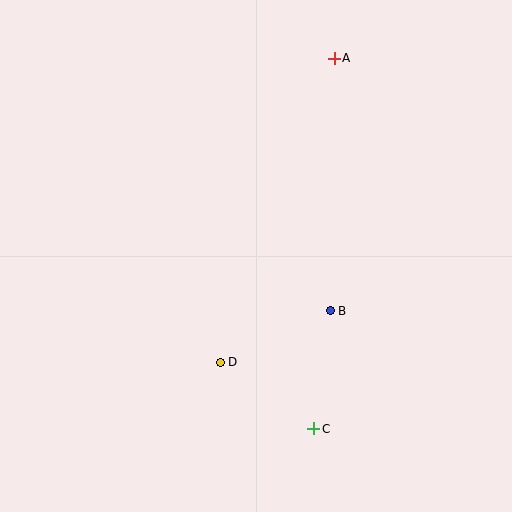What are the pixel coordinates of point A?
Point A is at (334, 58).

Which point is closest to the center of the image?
Point B at (330, 311) is closest to the center.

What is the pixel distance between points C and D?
The distance between C and D is 115 pixels.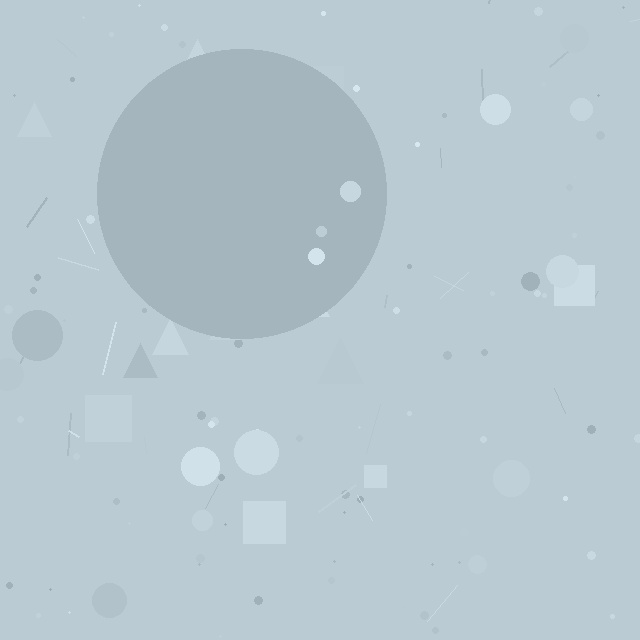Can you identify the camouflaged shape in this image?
The camouflaged shape is a circle.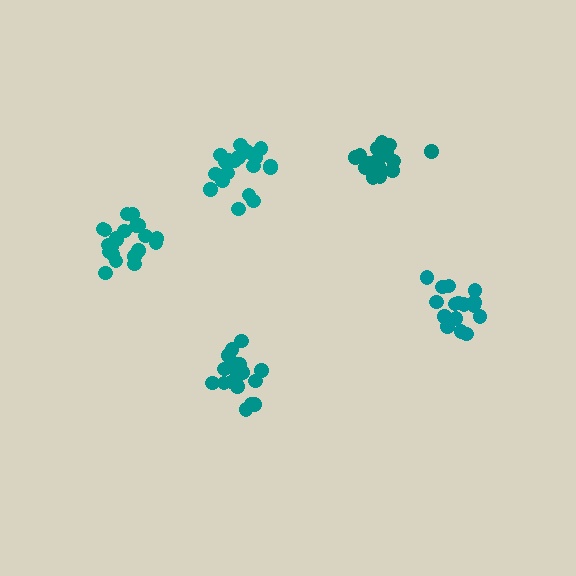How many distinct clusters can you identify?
There are 5 distinct clusters.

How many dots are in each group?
Group 1: 20 dots, Group 2: 17 dots, Group 3: 16 dots, Group 4: 21 dots, Group 5: 21 dots (95 total).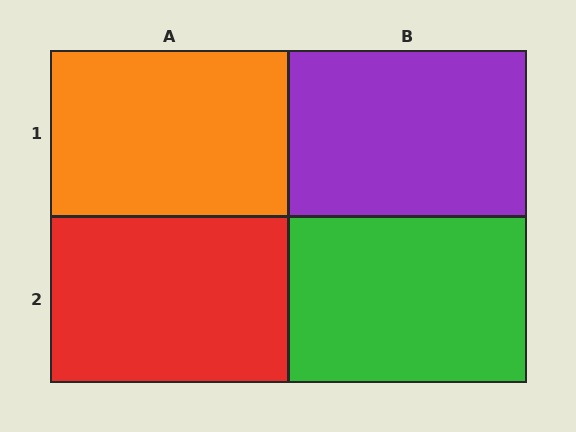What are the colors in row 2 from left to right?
Red, green.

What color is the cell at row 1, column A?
Orange.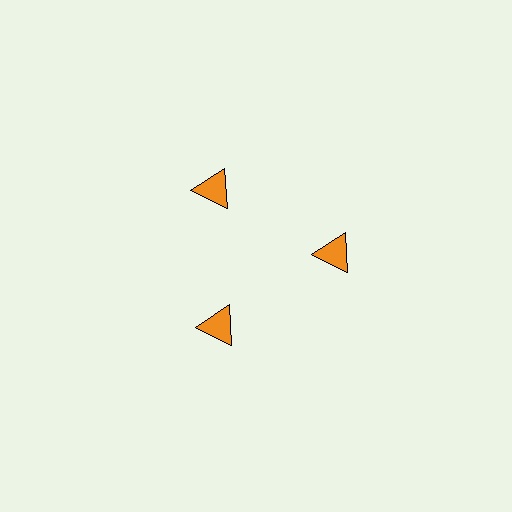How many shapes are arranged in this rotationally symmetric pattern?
There are 3 shapes, arranged in 3 groups of 1.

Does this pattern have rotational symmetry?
Yes, this pattern has 3-fold rotational symmetry. It looks the same after rotating 120 degrees around the center.